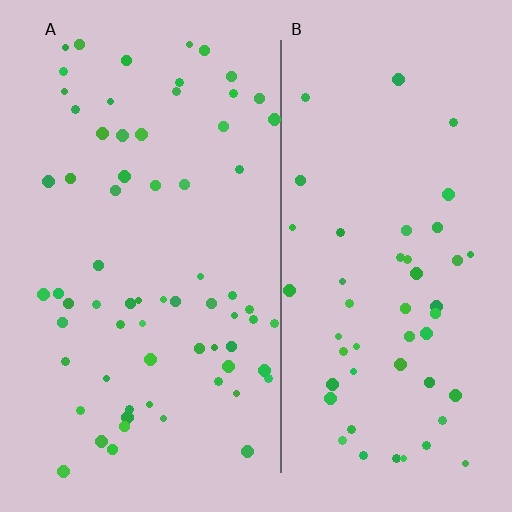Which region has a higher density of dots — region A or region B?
A (the left).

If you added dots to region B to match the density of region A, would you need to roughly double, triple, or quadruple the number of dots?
Approximately double.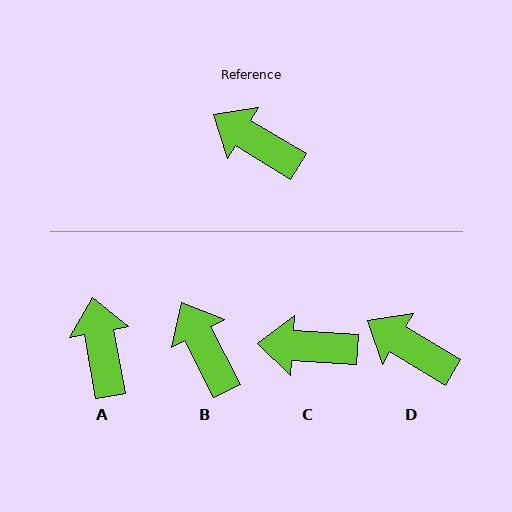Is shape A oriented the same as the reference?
No, it is off by about 49 degrees.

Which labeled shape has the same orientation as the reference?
D.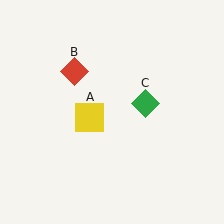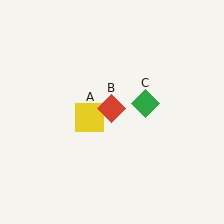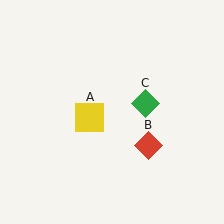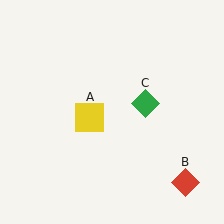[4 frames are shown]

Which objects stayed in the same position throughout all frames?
Yellow square (object A) and green diamond (object C) remained stationary.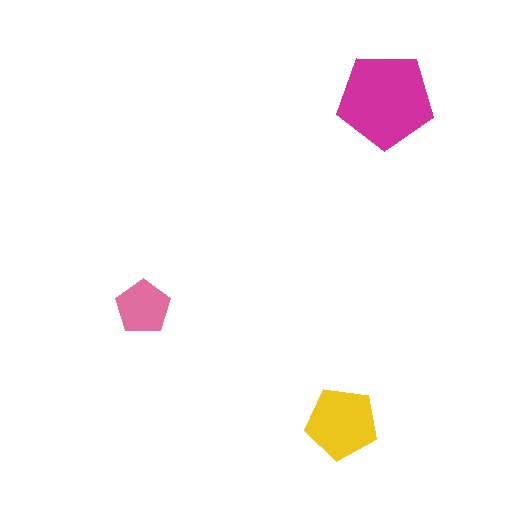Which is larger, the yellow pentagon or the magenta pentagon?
The magenta one.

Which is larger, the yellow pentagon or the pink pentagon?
The yellow one.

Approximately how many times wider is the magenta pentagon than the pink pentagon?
About 2 times wider.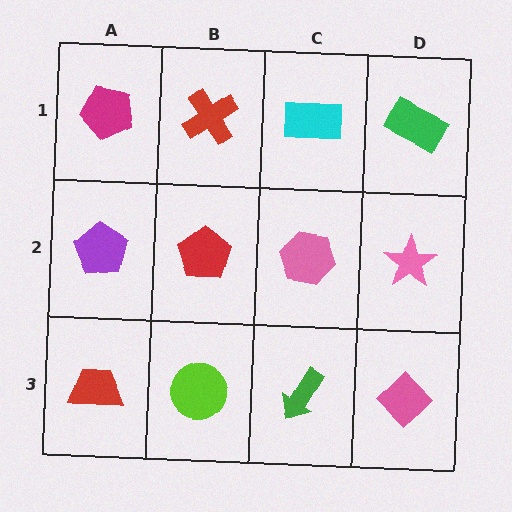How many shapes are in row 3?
4 shapes.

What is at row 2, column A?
A purple pentagon.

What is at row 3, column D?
A pink diamond.